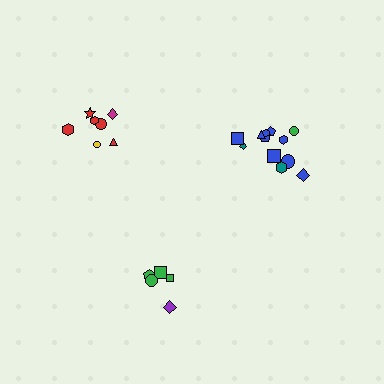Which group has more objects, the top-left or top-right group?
The top-right group.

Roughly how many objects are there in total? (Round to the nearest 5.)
Roughly 25 objects in total.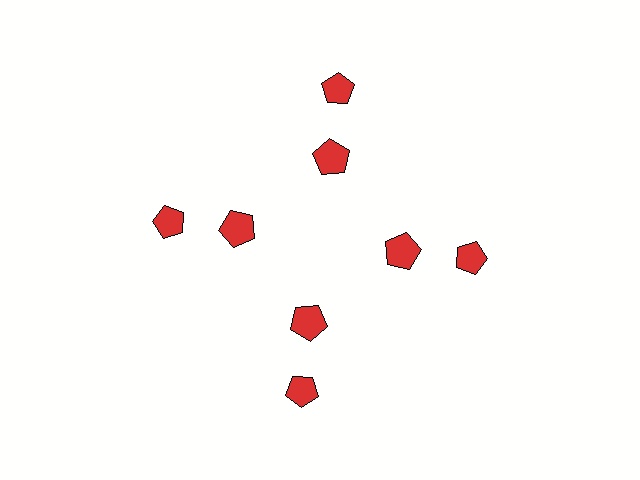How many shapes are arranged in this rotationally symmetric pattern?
There are 8 shapes, arranged in 4 groups of 2.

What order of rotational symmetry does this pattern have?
This pattern has 4-fold rotational symmetry.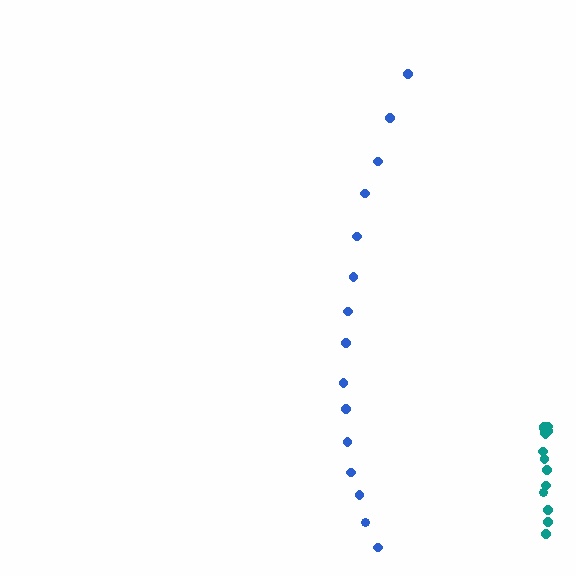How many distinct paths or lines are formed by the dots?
There are 2 distinct paths.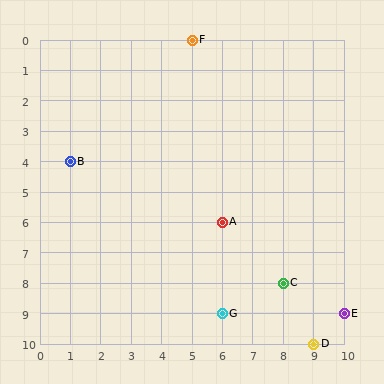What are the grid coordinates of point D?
Point D is at grid coordinates (9, 10).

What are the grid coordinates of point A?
Point A is at grid coordinates (6, 6).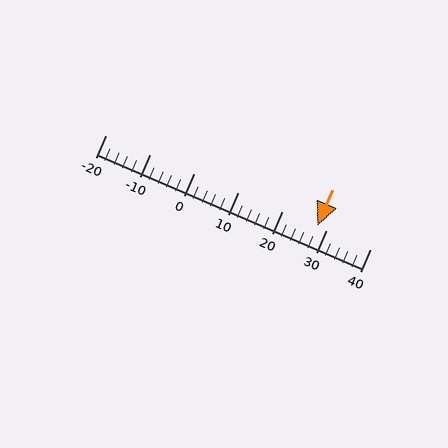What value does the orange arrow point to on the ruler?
The orange arrow points to approximately 28.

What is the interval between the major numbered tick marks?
The major tick marks are spaced 10 units apart.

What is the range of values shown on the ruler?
The ruler shows values from -20 to 40.